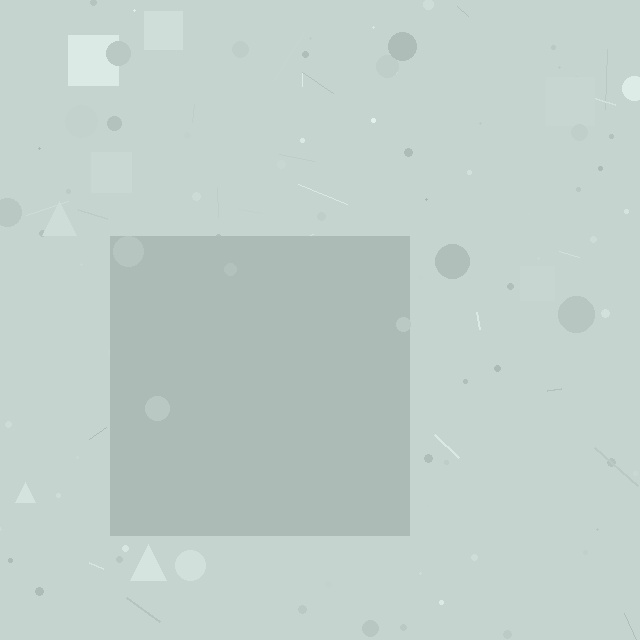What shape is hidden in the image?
A square is hidden in the image.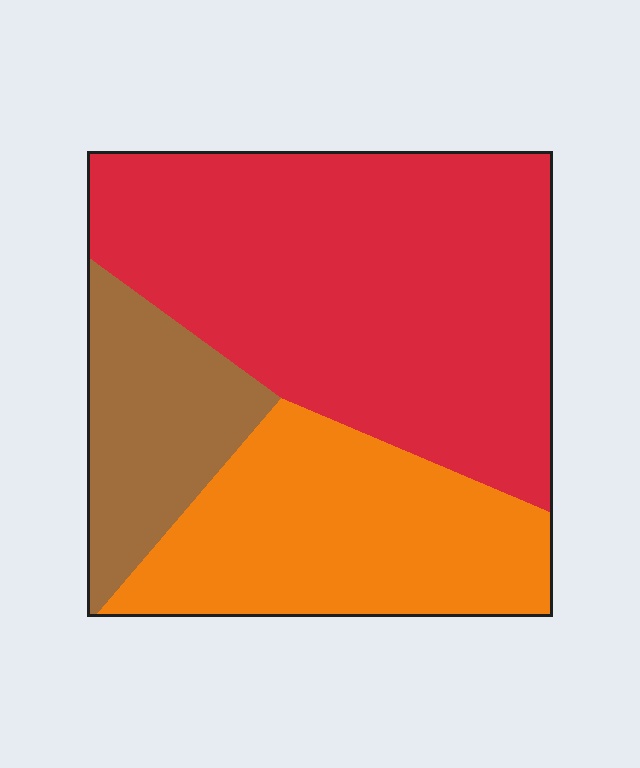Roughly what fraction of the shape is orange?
Orange takes up between a quarter and a half of the shape.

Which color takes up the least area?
Brown, at roughly 15%.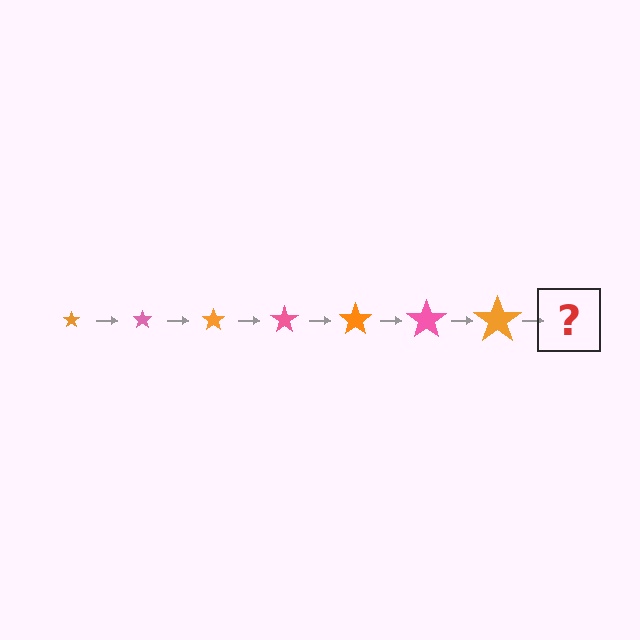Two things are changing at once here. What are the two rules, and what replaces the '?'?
The two rules are that the star grows larger each step and the color cycles through orange and pink. The '?' should be a pink star, larger than the previous one.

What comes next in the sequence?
The next element should be a pink star, larger than the previous one.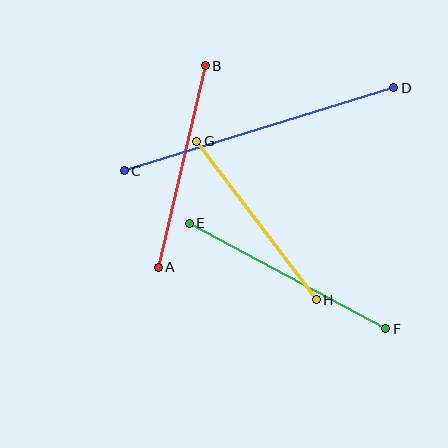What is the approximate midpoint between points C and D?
The midpoint is at approximately (259, 129) pixels.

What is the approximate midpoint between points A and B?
The midpoint is at approximately (182, 166) pixels.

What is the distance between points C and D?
The distance is approximately 282 pixels.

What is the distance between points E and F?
The distance is approximately 223 pixels.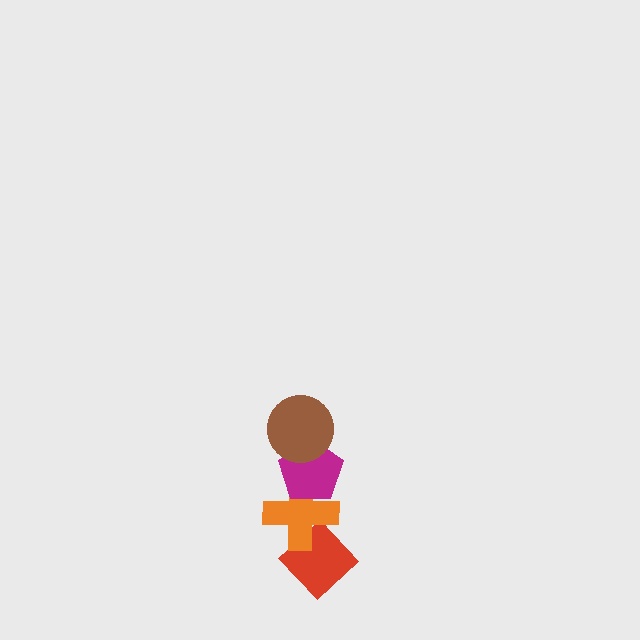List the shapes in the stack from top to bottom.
From top to bottom: the brown circle, the magenta pentagon, the orange cross, the red diamond.